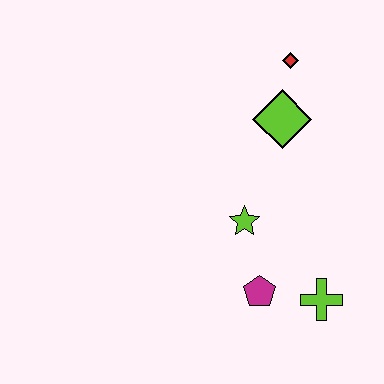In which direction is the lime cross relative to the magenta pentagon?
The lime cross is to the right of the magenta pentagon.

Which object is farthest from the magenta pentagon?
The red diamond is farthest from the magenta pentagon.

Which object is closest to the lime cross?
The magenta pentagon is closest to the lime cross.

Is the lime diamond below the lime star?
No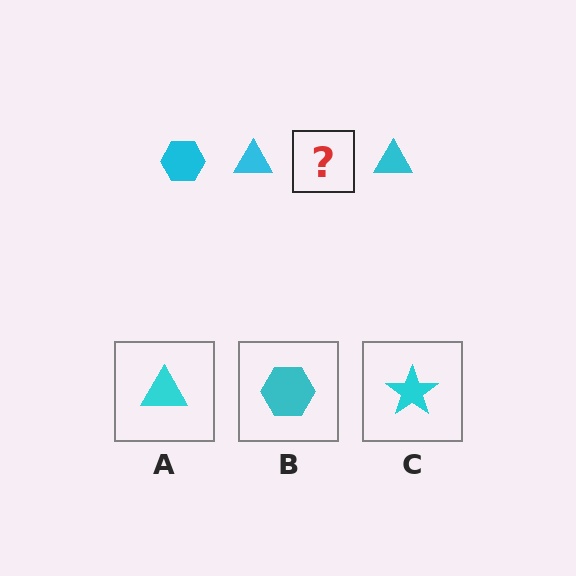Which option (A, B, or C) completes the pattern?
B.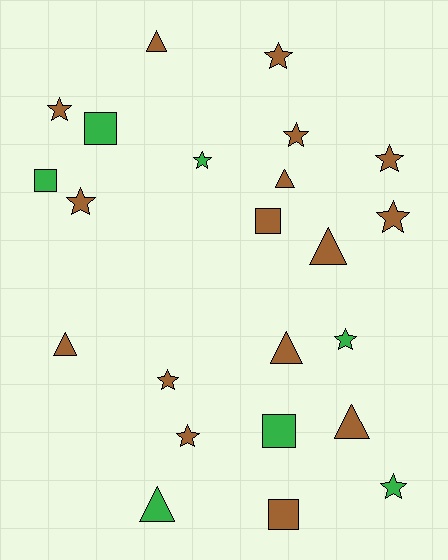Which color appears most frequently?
Brown, with 16 objects.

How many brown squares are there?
There are 2 brown squares.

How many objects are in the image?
There are 23 objects.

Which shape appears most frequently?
Star, with 11 objects.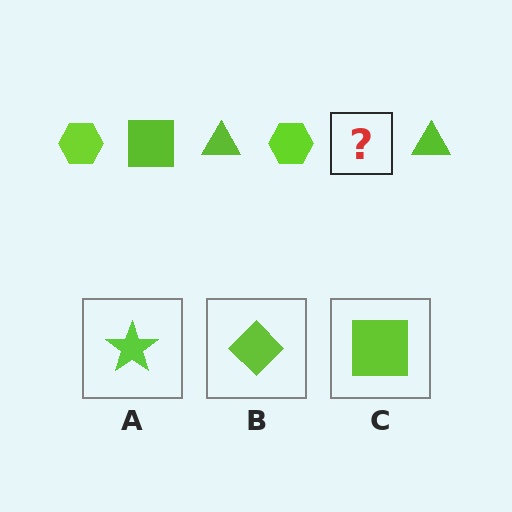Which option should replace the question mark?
Option C.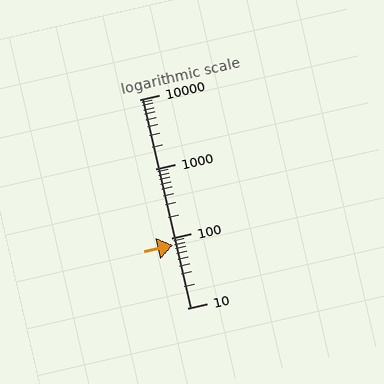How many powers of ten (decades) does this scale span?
The scale spans 3 decades, from 10 to 10000.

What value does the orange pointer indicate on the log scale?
The pointer indicates approximately 80.